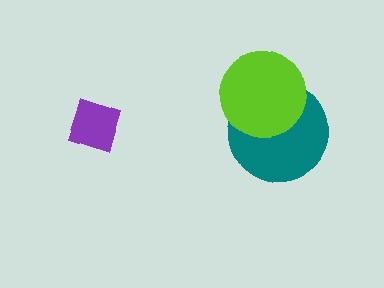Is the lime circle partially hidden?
No, no other shape covers it.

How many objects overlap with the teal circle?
1 object overlaps with the teal circle.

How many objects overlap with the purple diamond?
0 objects overlap with the purple diamond.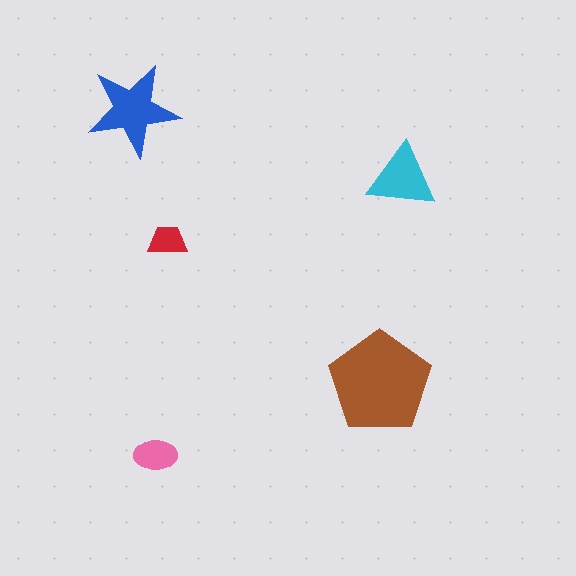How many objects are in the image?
There are 5 objects in the image.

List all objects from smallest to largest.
The red trapezoid, the pink ellipse, the cyan triangle, the blue star, the brown pentagon.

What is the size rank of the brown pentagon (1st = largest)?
1st.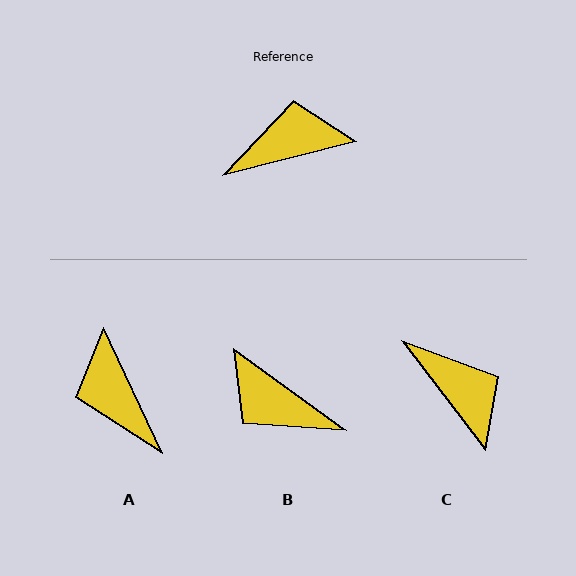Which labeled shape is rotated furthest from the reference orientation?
B, about 130 degrees away.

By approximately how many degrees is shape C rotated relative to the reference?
Approximately 67 degrees clockwise.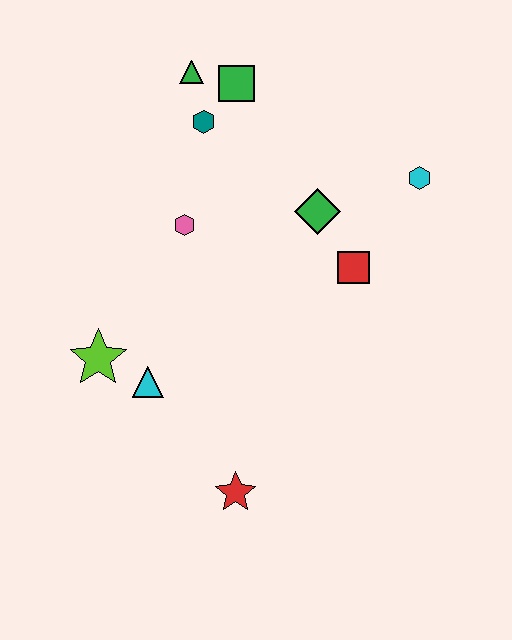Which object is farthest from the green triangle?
The red star is farthest from the green triangle.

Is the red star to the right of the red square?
No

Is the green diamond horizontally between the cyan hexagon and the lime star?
Yes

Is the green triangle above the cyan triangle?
Yes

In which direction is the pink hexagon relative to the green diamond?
The pink hexagon is to the left of the green diamond.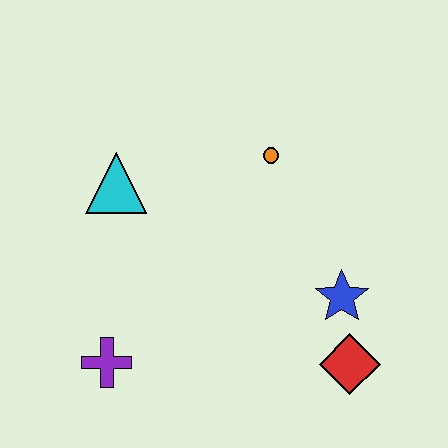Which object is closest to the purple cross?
The cyan triangle is closest to the purple cross.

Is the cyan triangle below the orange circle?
Yes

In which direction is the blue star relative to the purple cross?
The blue star is to the right of the purple cross.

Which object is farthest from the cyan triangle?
The red diamond is farthest from the cyan triangle.